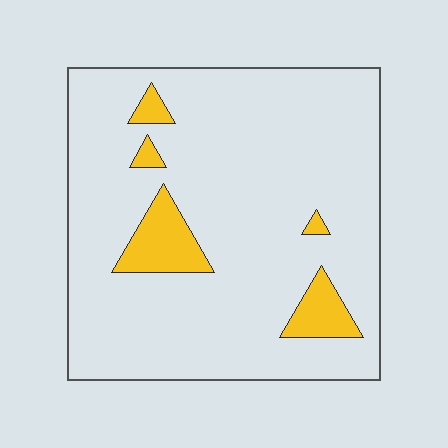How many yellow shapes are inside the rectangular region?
5.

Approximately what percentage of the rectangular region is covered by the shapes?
Approximately 10%.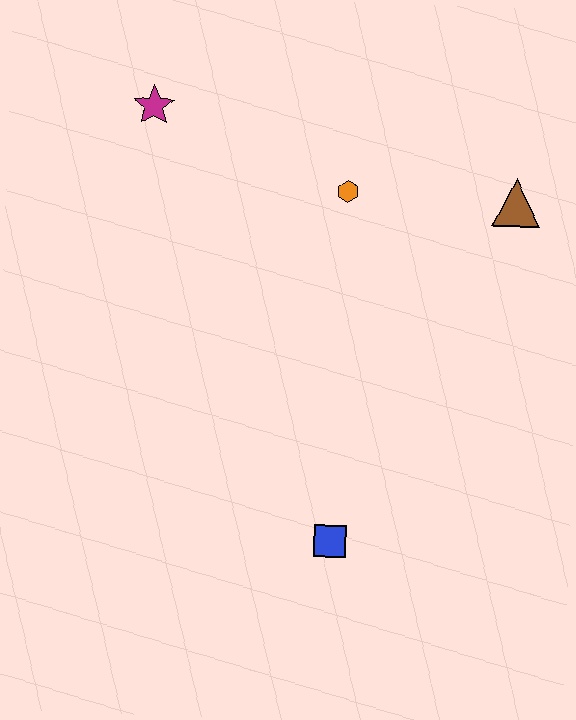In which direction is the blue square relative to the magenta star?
The blue square is below the magenta star.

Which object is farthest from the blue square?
The magenta star is farthest from the blue square.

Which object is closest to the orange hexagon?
The brown triangle is closest to the orange hexagon.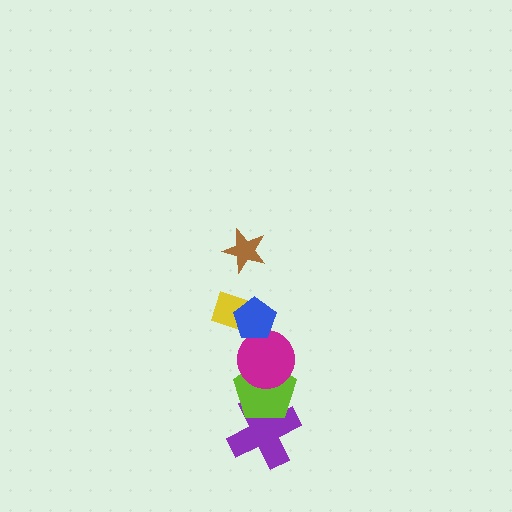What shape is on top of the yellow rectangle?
The blue pentagon is on top of the yellow rectangle.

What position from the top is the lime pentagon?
The lime pentagon is 5th from the top.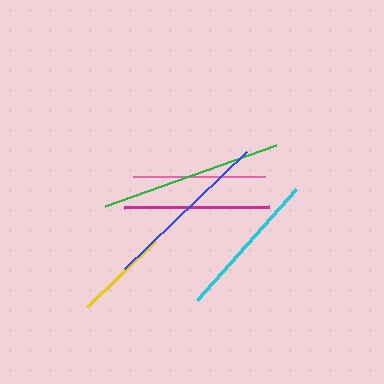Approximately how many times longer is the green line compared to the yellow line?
The green line is approximately 1.9 times the length of the yellow line.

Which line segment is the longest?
The green line is the longest at approximately 182 pixels.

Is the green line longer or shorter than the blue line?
The green line is longer than the blue line.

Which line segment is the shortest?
The yellow line is the shortest at approximately 95 pixels.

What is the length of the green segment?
The green segment is approximately 182 pixels long.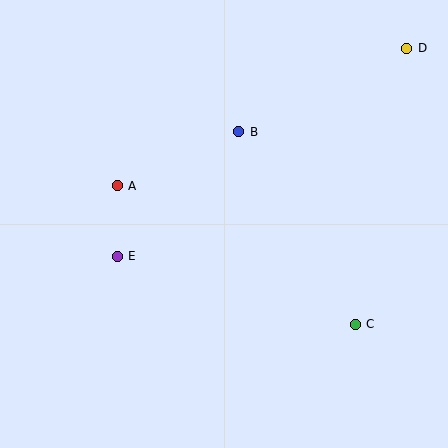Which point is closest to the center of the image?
Point B at (239, 132) is closest to the center.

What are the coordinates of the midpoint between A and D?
The midpoint between A and D is at (262, 117).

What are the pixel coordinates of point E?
Point E is at (117, 256).